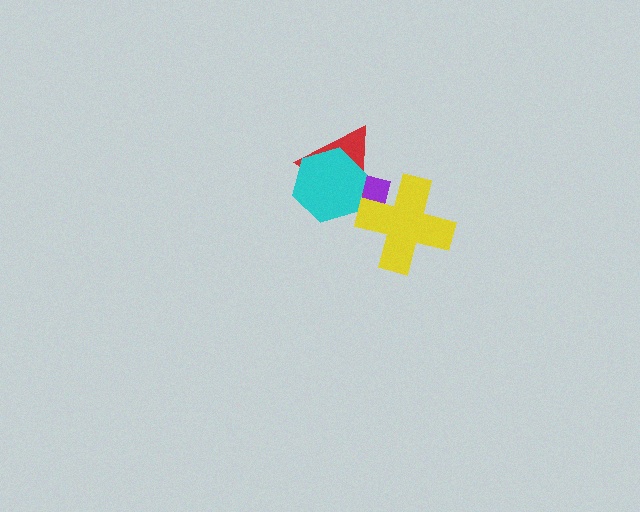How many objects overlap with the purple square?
3 objects overlap with the purple square.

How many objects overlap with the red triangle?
2 objects overlap with the red triangle.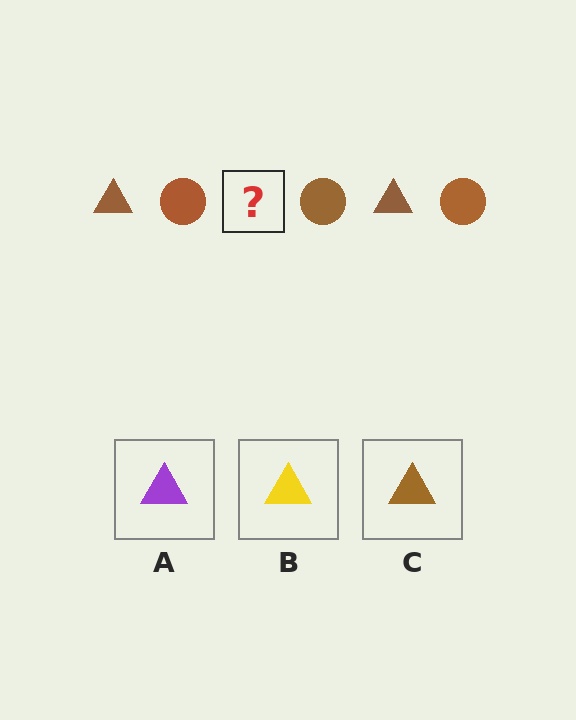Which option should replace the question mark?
Option C.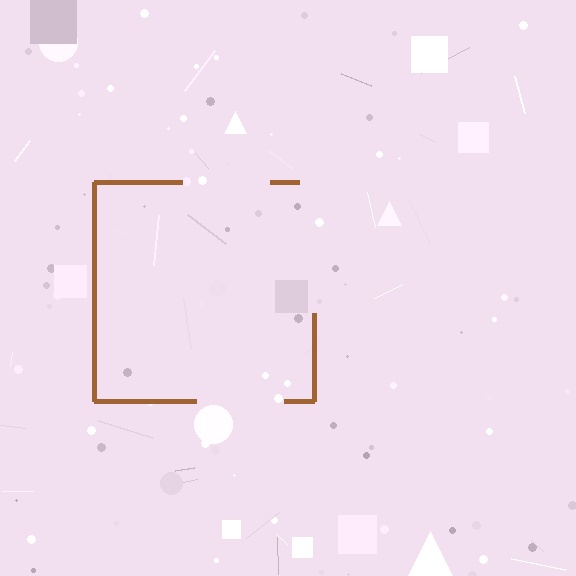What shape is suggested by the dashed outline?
The dashed outline suggests a square.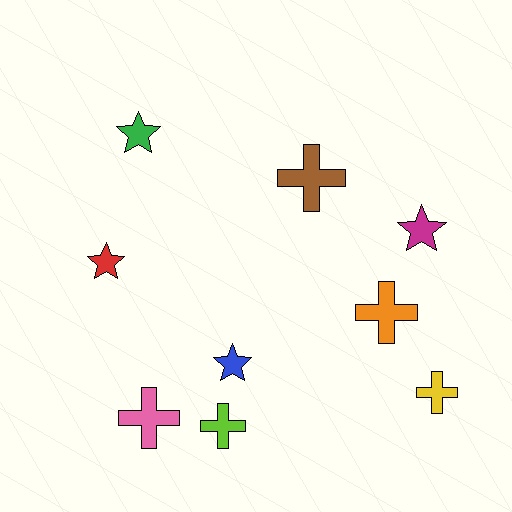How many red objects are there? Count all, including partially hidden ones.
There is 1 red object.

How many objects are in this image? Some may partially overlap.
There are 9 objects.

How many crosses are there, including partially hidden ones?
There are 5 crosses.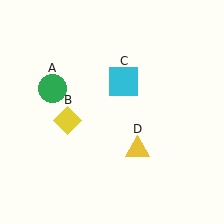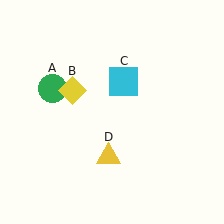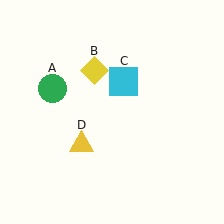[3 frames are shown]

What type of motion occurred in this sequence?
The yellow diamond (object B), yellow triangle (object D) rotated clockwise around the center of the scene.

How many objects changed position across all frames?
2 objects changed position: yellow diamond (object B), yellow triangle (object D).